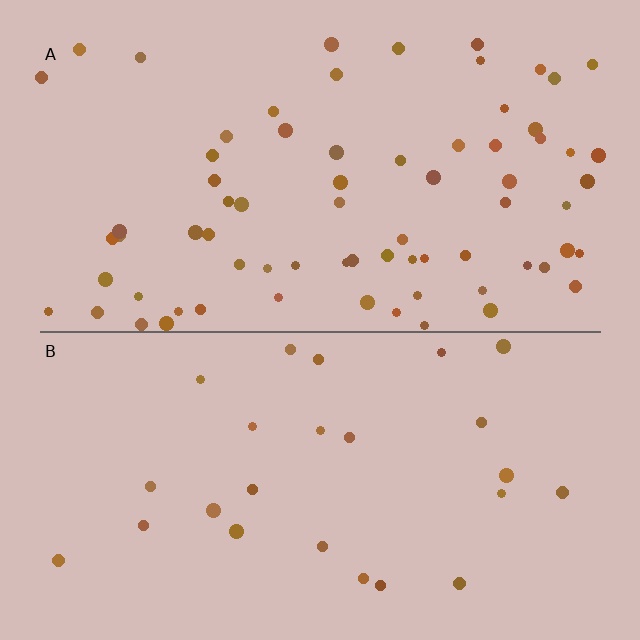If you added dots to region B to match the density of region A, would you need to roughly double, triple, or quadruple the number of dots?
Approximately triple.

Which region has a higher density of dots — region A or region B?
A (the top).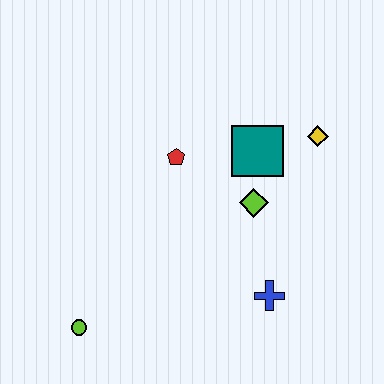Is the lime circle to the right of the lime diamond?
No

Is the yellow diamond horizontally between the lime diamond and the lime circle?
No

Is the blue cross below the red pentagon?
Yes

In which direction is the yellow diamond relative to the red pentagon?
The yellow diamond is to the right of the red pentagon.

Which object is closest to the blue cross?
The lime diamond is closest to the blue cross.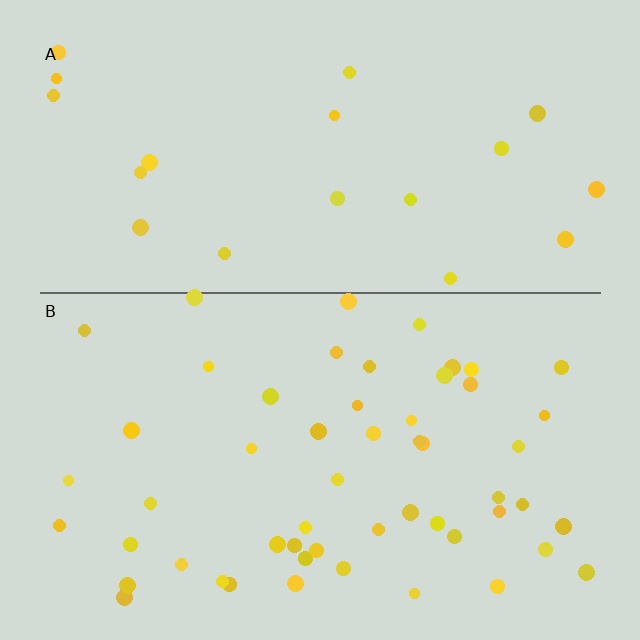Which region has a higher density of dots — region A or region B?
B (the bottom).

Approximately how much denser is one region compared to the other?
Approximately 2.7× — region B over region A.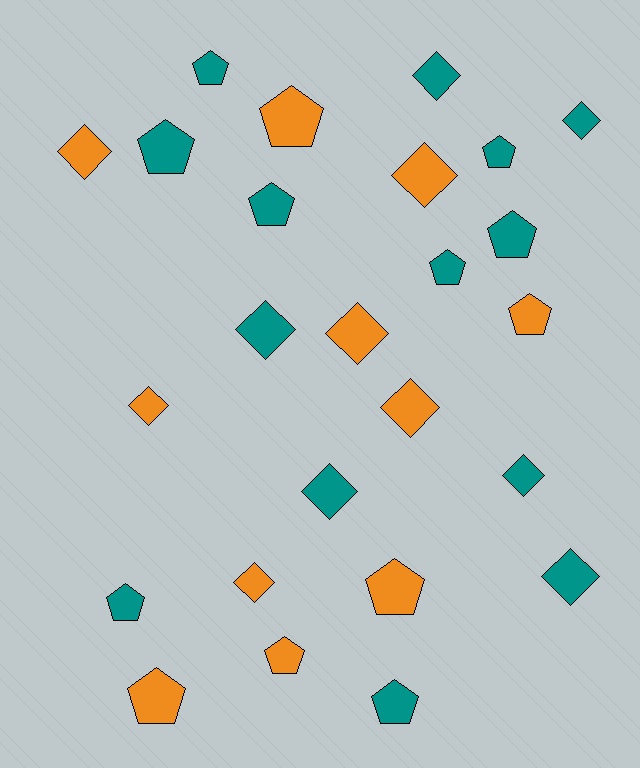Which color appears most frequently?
Teal, with 14 objects.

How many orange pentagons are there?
There are 5 orange pentagons.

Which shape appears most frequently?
Pentagon, with 13 objects.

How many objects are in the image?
There are 25 objects.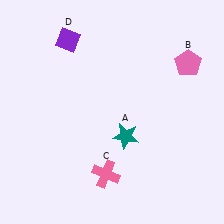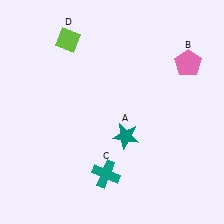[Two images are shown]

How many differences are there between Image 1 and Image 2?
There are 2 differences between the two images.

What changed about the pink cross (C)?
In Image 1, C is pink. In Image 2, it changed to teal.